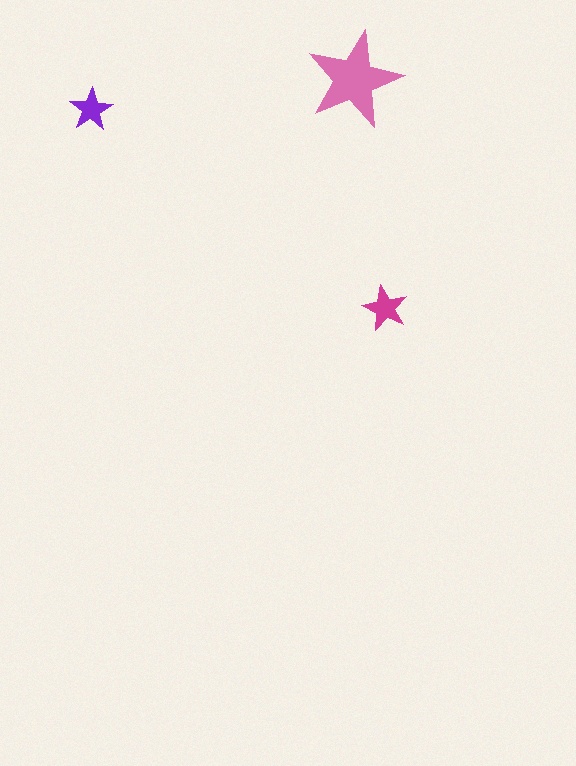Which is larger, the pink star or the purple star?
The pink one.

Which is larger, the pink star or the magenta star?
The pink one.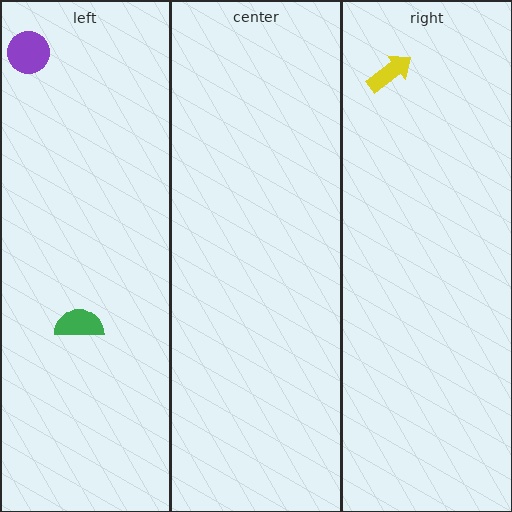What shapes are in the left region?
The purple circle, the green semicircle.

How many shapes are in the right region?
1.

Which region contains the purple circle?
The left region.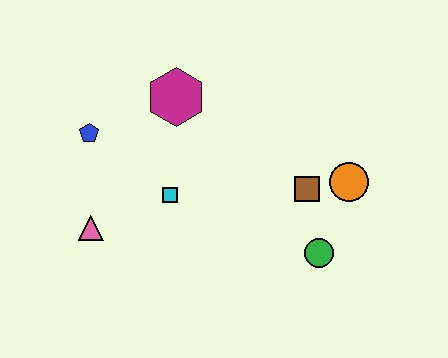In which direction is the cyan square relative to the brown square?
The cyan square is to the left of the brown square.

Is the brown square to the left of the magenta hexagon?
No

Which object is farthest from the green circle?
The blue pentagon is farthest from the green circle.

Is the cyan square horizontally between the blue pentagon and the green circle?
Yes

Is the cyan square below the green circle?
No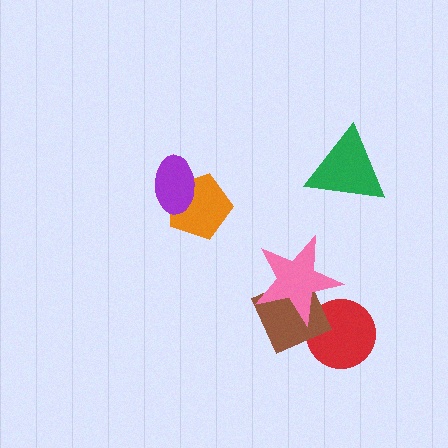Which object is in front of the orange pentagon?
The purple ellipse is in front of the orange pentagon.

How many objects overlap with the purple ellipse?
1 object overlaps with the purple ellipse.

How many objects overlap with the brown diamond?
2 objects overlap with the brown diamond.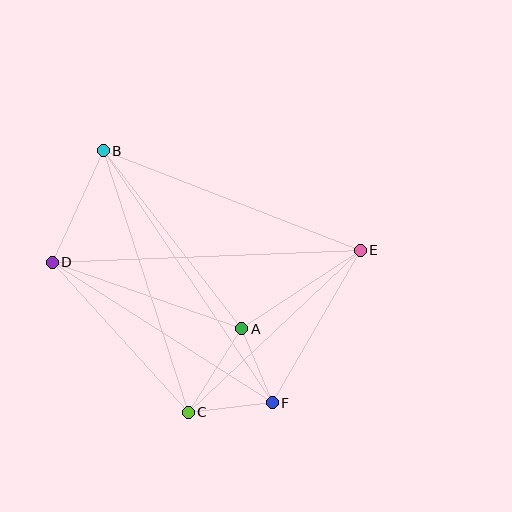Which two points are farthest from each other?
Points D and E are farthest from each other.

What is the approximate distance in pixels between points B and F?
The distance between B and F is approximately 303 pixels.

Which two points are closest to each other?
Points A and F are closest to each other.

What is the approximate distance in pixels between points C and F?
The distance between C and F is approximately 84 pixels.